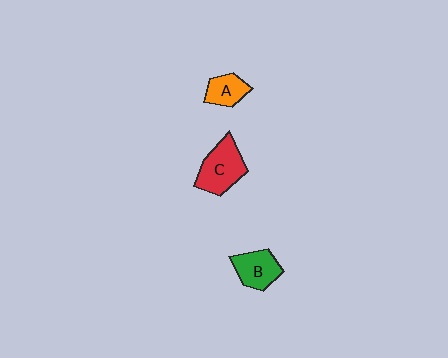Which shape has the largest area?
Shape C (red).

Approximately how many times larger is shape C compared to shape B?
Approximately 1.3 times.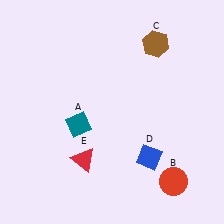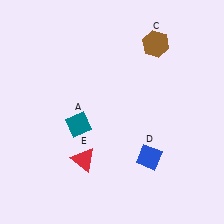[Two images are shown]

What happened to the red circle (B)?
The red circle (B) was removed in Image 2. It was in the bottom-right area of Image 1.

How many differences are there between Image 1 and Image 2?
There is 1 difference between the two images.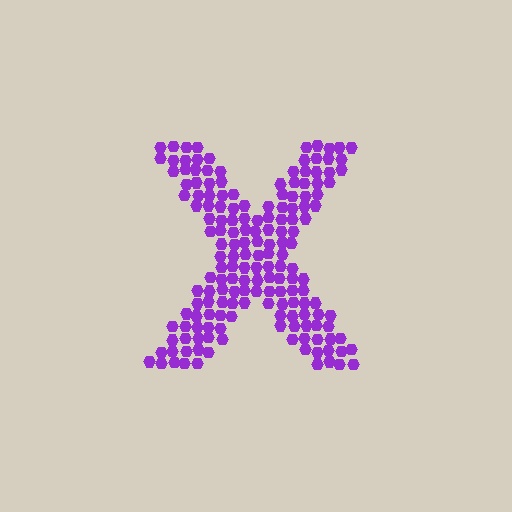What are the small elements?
The small elements are hexagons.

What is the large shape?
The large shape is the letter X.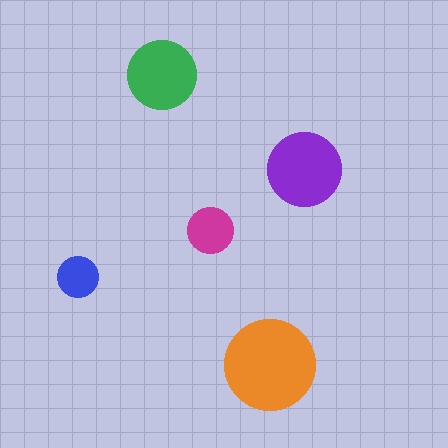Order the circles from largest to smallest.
the orange one, the purple one, the green one, the magenta one, the blue one.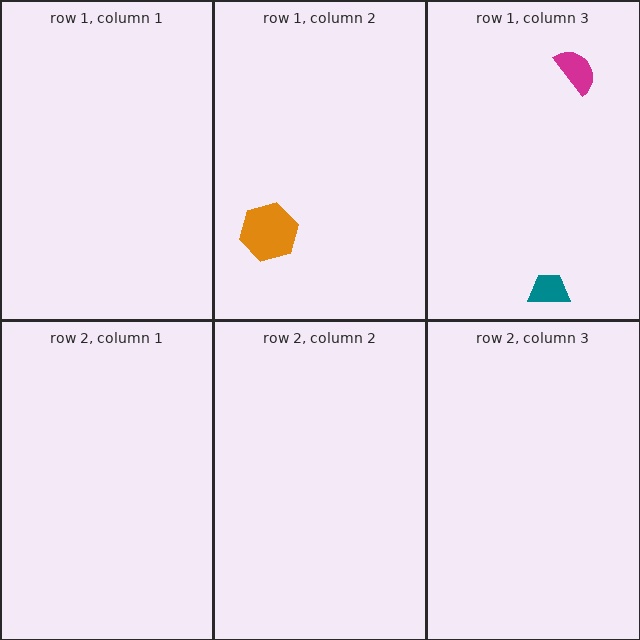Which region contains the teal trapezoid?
The row 1, column 3 region.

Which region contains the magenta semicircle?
The row 1, column 3 region.